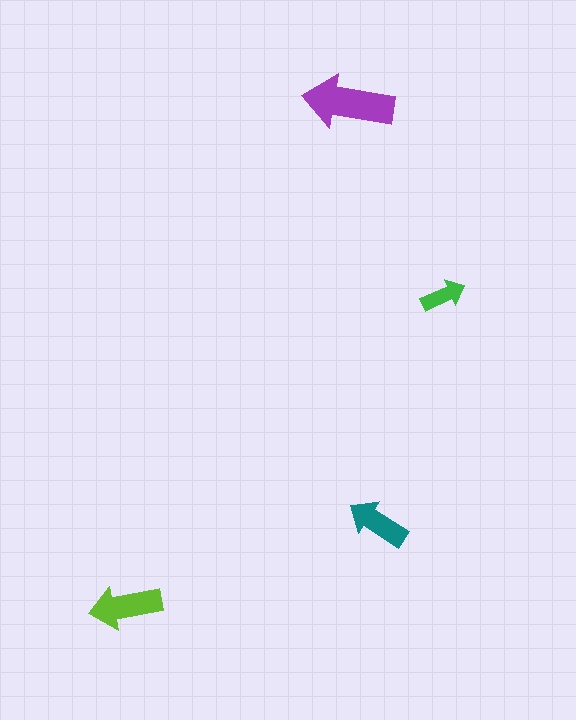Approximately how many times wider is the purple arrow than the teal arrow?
About 1.5 times wider.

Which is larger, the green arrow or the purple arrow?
The purple one.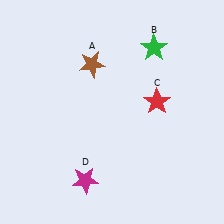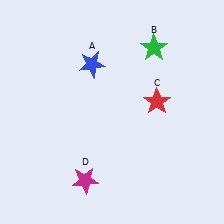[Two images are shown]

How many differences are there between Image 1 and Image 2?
There is 1 difference between the two images.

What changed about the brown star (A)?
In Image 1, A is brown. In Image 2, it changed to blue.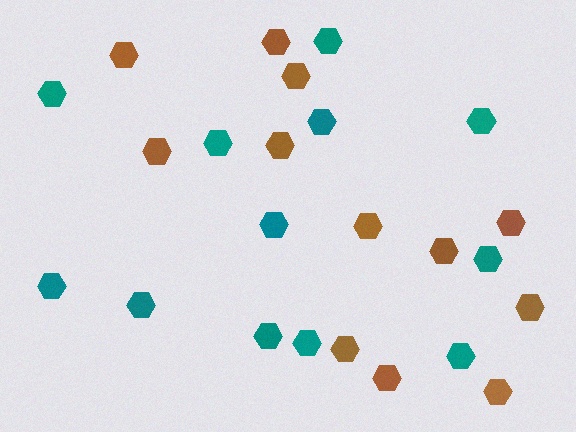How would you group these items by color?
There are 2 groups: one group of brown hexagons (12) and one group of teal hexagons (12).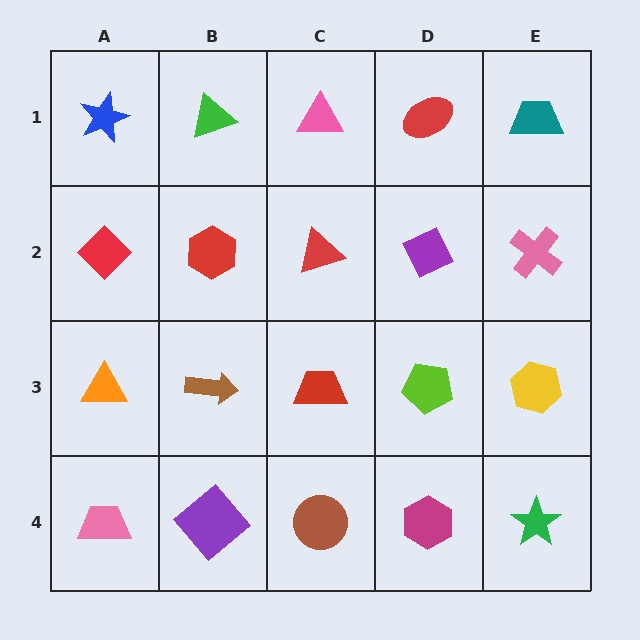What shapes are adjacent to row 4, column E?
A yellow hexagon (row 3, column E), a magenta hexagon (row 4, column D).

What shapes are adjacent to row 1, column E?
A pink cross (row 2, column E), a red ellipse (row 1, column D).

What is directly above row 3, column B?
A red hexagon.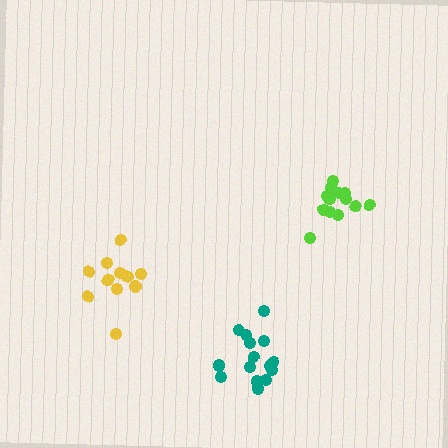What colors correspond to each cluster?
The clusters are colored: yellow, teal, lime.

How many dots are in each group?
Group 1: 12 dots, Group 2: 15 dots, Group 3: 13 dots (40 total).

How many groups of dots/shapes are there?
There are 3 groups.